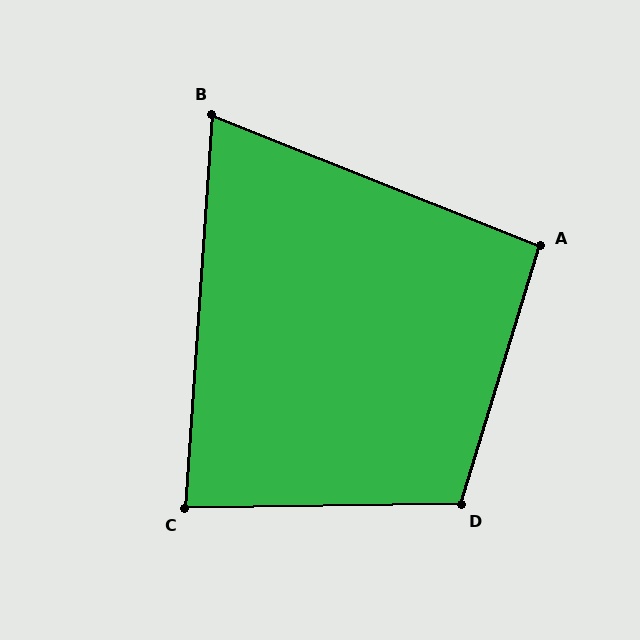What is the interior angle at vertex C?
Approximately 85 degrees (approximately right).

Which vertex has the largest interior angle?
D, at approximately 108 degrees.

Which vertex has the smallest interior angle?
B, at approximately 72 degrees.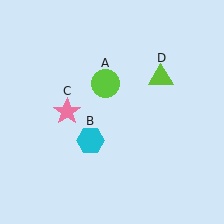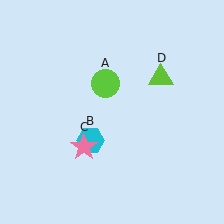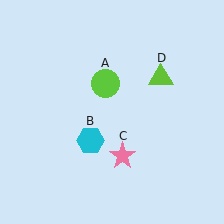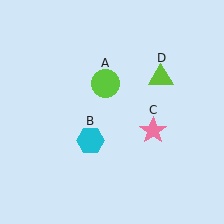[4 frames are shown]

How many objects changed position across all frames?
1 object changed position: pink star (object C).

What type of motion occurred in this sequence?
The pink star (object C) rotated counterclockwise around the center of the scene.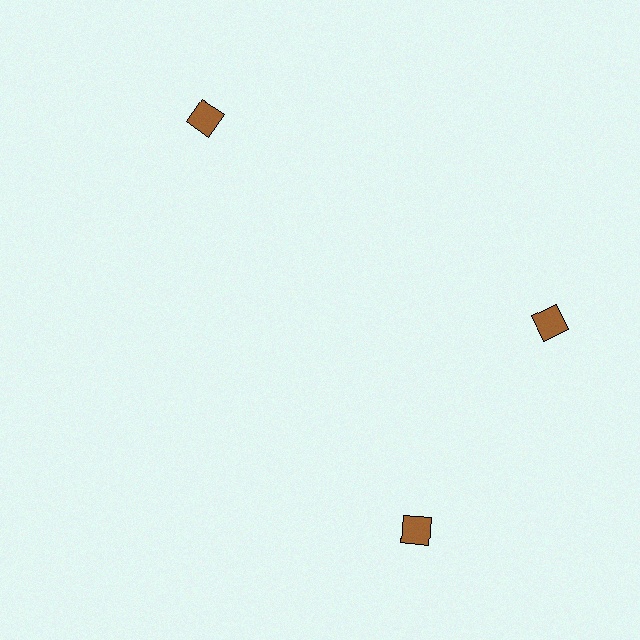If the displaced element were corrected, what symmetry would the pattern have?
It would have 3-fold rotational symmetry — the pattern would map onto itself every 120 degrees.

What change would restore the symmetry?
The symmetry would be restored by rotating it back into even spacing with its neighbors so that all 3 diamonds sit at equal angles and equal distance from the center.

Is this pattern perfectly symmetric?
No. The 3 brown diamonds are arranged in a ring, but one element near the 7 o'clock position is rotated out of alignment along the ring, breaking the 3-fold rotational symmetry.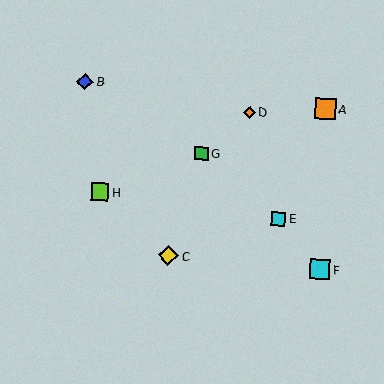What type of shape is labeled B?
Shape B is a blue diamond.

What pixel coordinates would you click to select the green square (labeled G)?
Click at (202, 154) to select the green square G.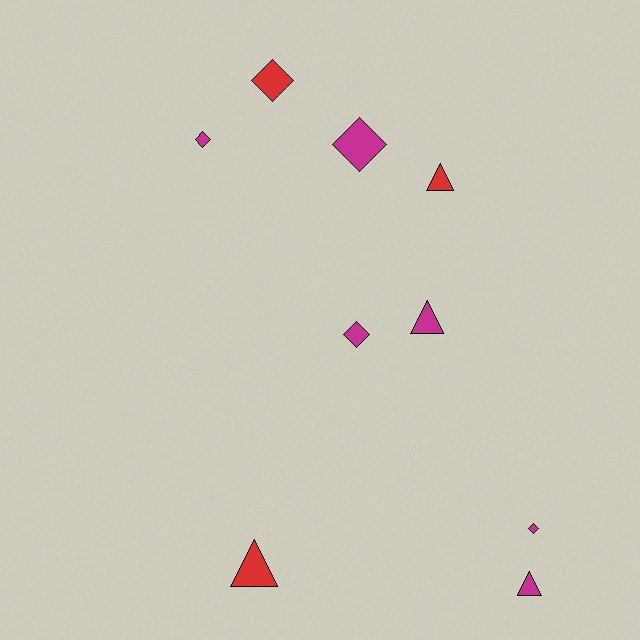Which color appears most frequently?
Magenta, with 6 objects.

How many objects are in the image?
There are 9 objects.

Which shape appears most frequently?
Diamond, with 5 objects.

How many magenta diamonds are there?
There are 4 magenta diamonds.